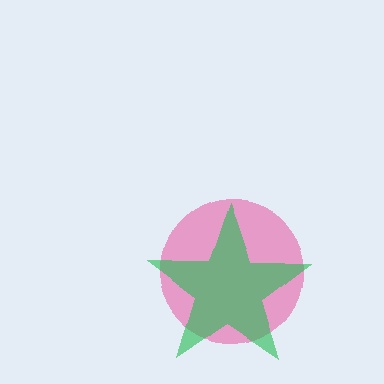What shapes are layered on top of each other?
The layered shapes are: a pink circle, a green star.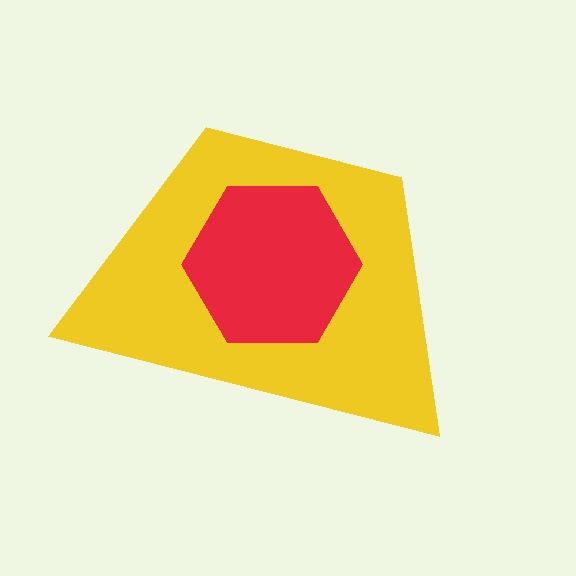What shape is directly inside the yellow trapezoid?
The red hexagon.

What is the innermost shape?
The red hexagon.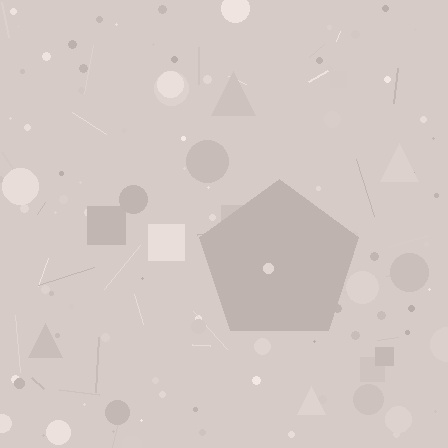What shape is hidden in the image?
A pentagon is hidden in the image.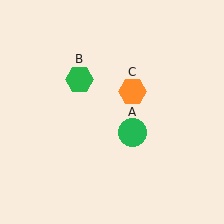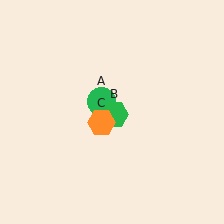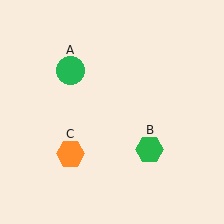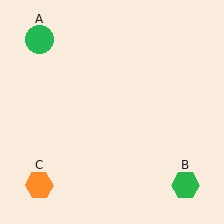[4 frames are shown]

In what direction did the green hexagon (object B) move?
The green hexagon (object B) moved down and to the right.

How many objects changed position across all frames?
3 objects changed position: green circle (object A), green hexagon (object B), orange hexagon (object C).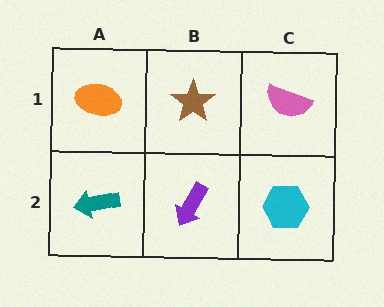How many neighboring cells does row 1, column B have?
3.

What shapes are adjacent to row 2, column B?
A brown star (row 1, column B), a teal arrow (row 2, column A), a cyan hexagon (row 2, column C).